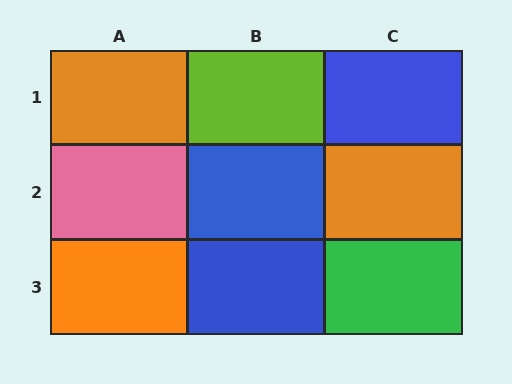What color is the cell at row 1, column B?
Lime.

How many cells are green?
1 cell is green.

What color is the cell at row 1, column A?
Orange.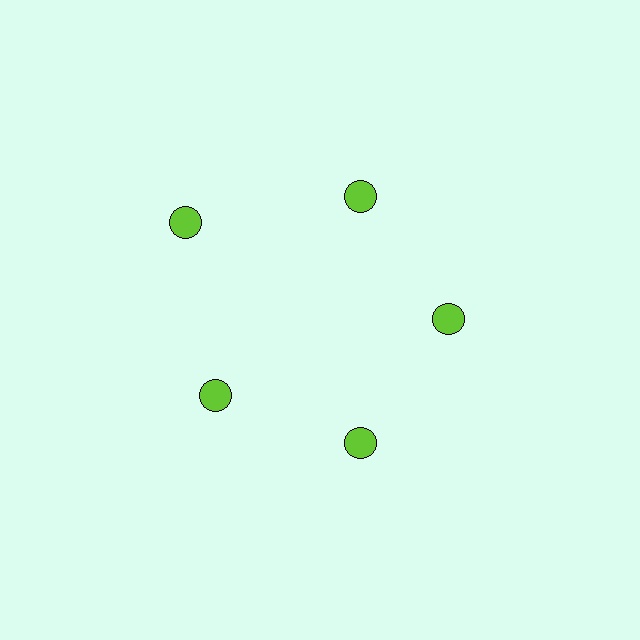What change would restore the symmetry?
The symmetry would be restored by moving it inward, back onto the ring so that all 5 circles sit at equal angles and equal distance from the center.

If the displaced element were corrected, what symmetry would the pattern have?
It would have 5-fold rotational symmetry — the pattern would map onto itself every 72 degrees.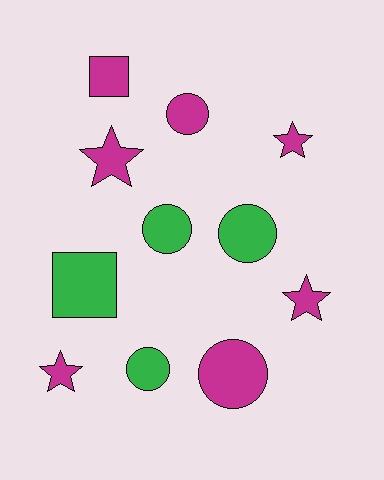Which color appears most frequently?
Magenta, with 7 objects.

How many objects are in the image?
There are 11 objects.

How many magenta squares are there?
There is 1 magenta square.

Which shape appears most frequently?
Circle, with 5 objects.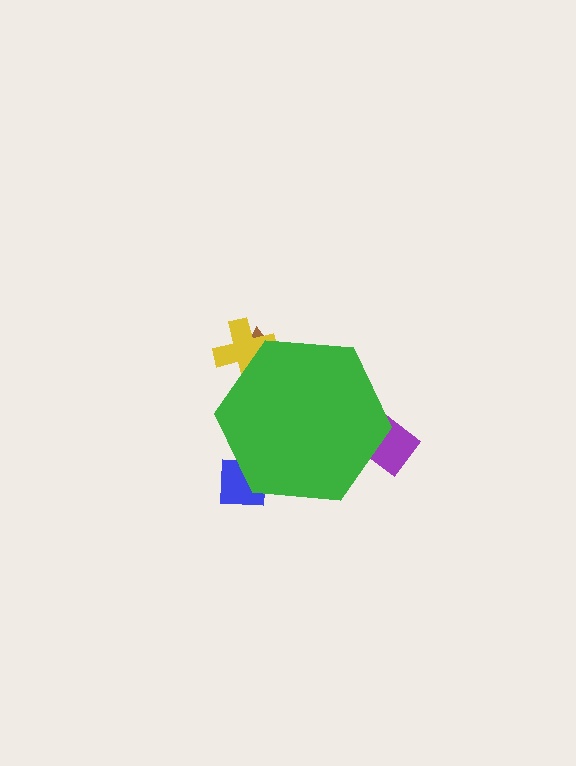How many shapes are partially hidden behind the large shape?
4 shapes are partially hidden.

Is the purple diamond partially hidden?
Yes, the purple diamond is partially hidden behind the green hexagon.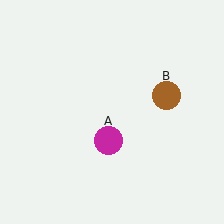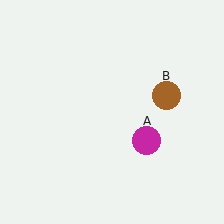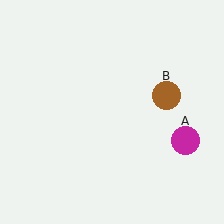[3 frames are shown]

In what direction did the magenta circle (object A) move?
The magenta circle (object A) moved right.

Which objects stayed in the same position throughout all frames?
Brown circle (object B) remained stationary.